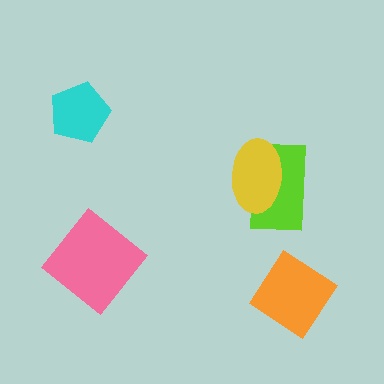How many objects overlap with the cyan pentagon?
0 objects overlap with the cyan pentagon.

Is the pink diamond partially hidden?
No, no other shape covers it.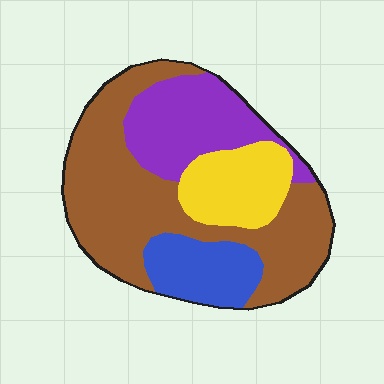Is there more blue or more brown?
Brown.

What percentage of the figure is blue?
Blue covers roughly 15% of the figure.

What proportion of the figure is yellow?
Yellow covers around 15% of the figure.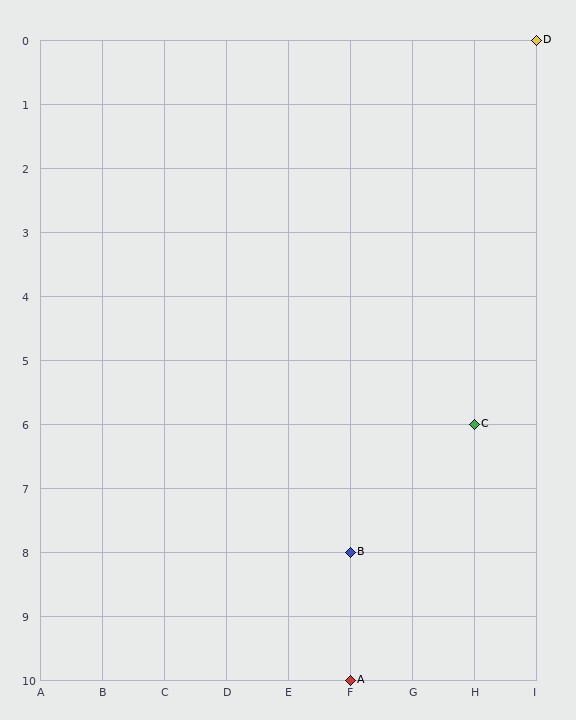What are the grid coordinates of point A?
Point A is at grid coordinates (F, 10).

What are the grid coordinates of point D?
Point D is at grid coordinates (I, 0).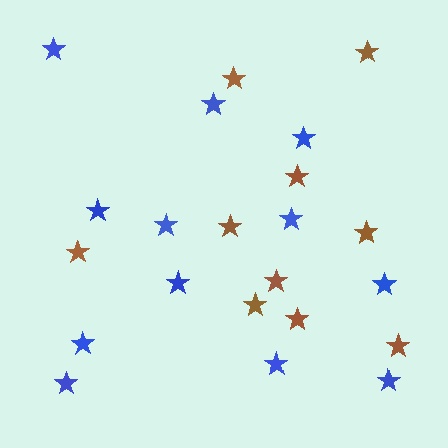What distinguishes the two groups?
There are 2 groups: one group of brown stars (10) and one group of blue stars (12).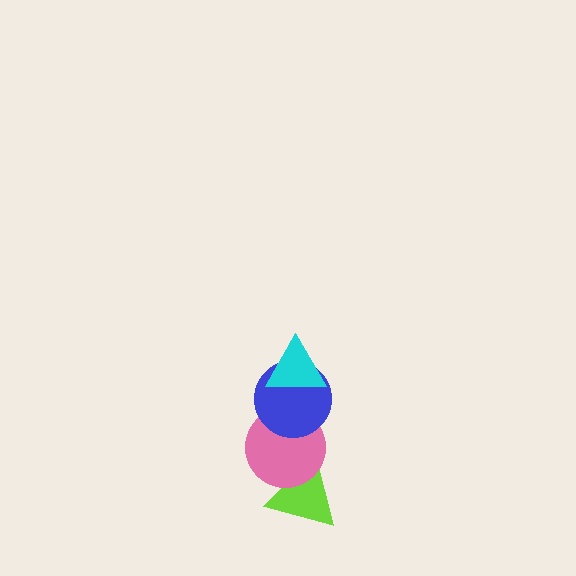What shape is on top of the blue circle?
The cyan triangle is on top of the blue circle.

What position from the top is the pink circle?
The pink circle is 3rd from the top.